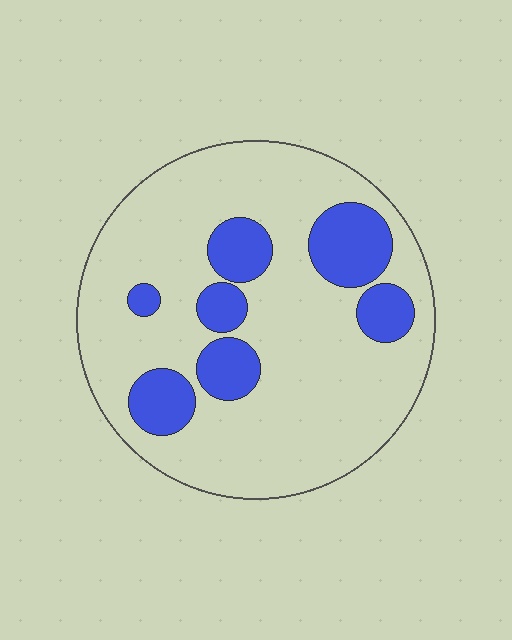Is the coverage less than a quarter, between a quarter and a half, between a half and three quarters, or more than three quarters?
Less than a quarter.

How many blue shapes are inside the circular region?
7.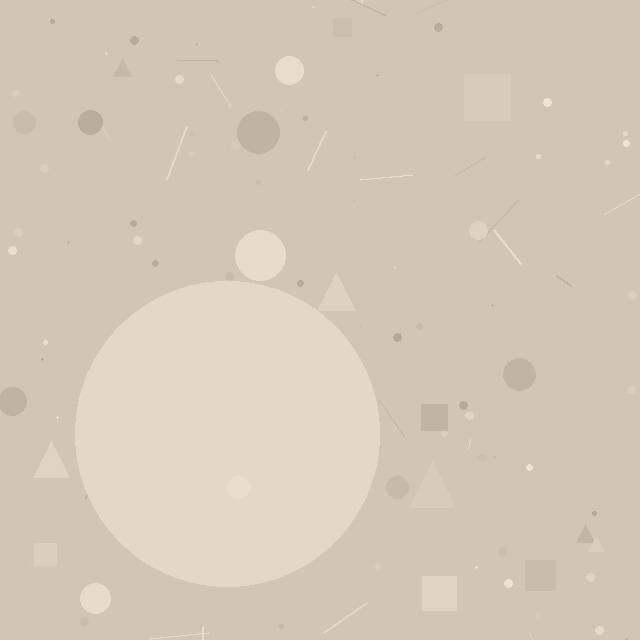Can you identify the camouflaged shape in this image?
The camouflaged shape is a circle.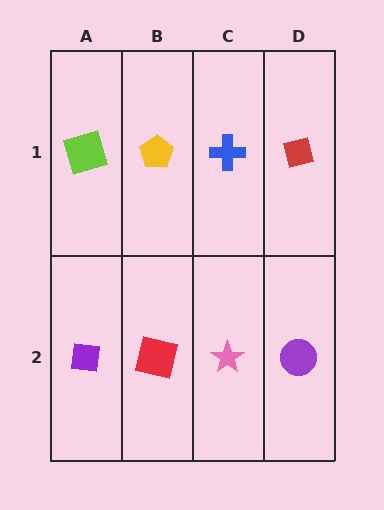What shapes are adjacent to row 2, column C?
A blue cross (row 1, column C), a red square (row 2, column B), a purple circle (row 2, column D).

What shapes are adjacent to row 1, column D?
A purple circle (row 2, column D), a blue cross (row 1, column C).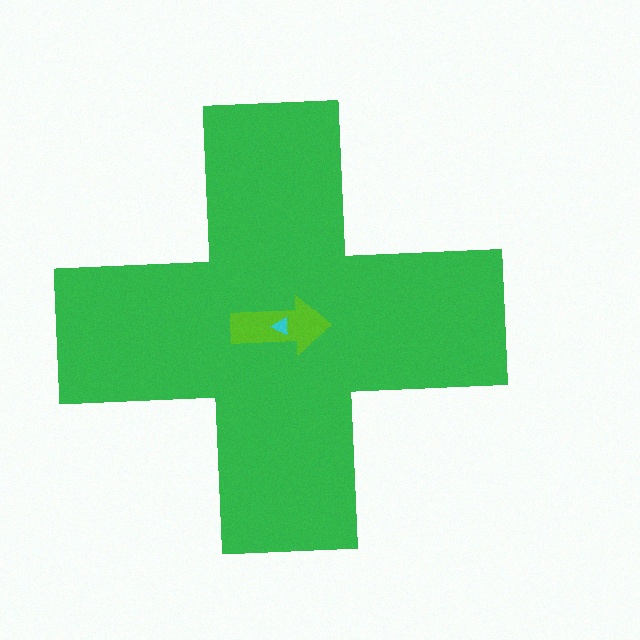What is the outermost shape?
The green cross.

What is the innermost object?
The cyan triangle.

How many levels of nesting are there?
3.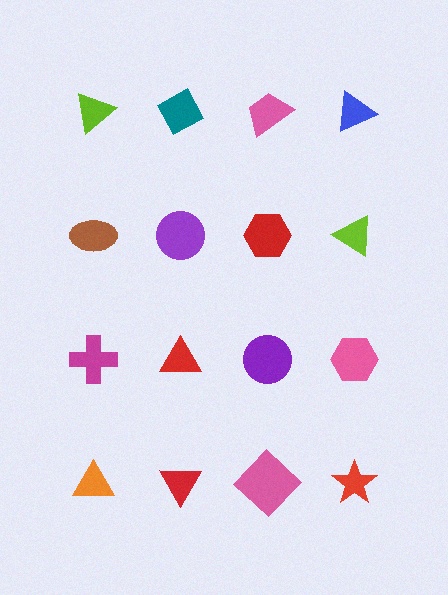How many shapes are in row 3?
4 shapes.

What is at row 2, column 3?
A red hexagon.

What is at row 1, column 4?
A blue triangle.